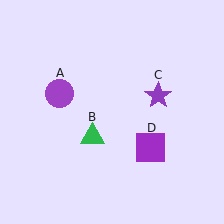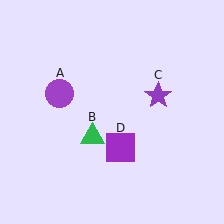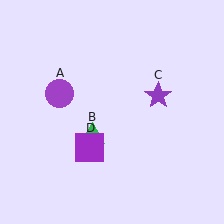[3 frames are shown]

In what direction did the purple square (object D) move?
The purple square (object D) moved left.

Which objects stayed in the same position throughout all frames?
Purple circle (object A) and green triangle (object B) and purple star (object C) remained stationary.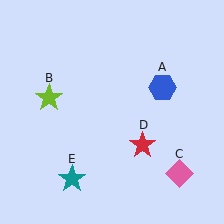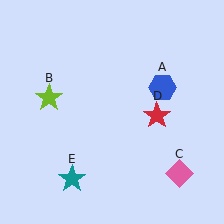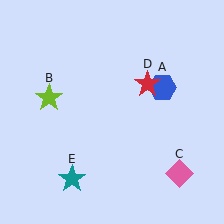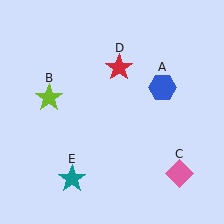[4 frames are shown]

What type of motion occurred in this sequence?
The red star (object D) rotated counterclockwise around the center of the scene.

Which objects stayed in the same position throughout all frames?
Blue hexagon (object A) and lime star (object B) and pink diamond (object C) and teal star (object E) remained stationary.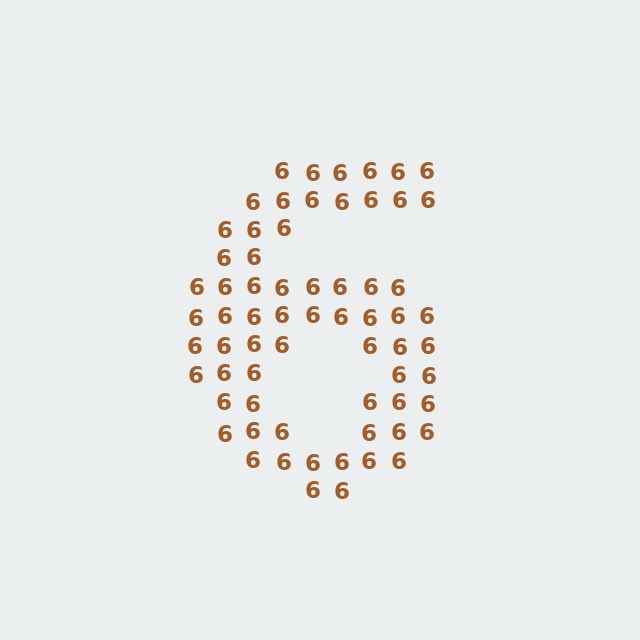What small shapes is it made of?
It is made of small digit 6's.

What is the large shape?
The large shape is the digit 6.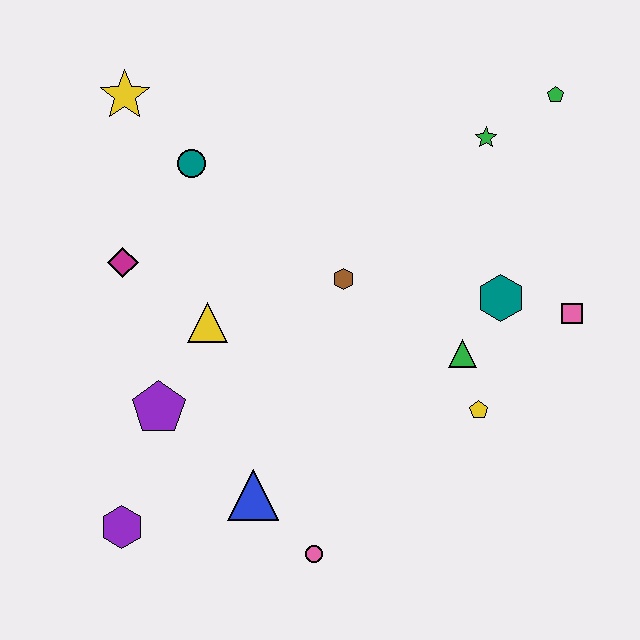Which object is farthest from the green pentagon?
The purple hexagon is farthest from the green pentagon.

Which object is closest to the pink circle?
The blue triangle is closest to the pink circle.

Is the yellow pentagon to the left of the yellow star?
No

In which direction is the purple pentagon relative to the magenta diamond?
The purple pentagon is below the magenta diamond.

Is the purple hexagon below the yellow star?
Yes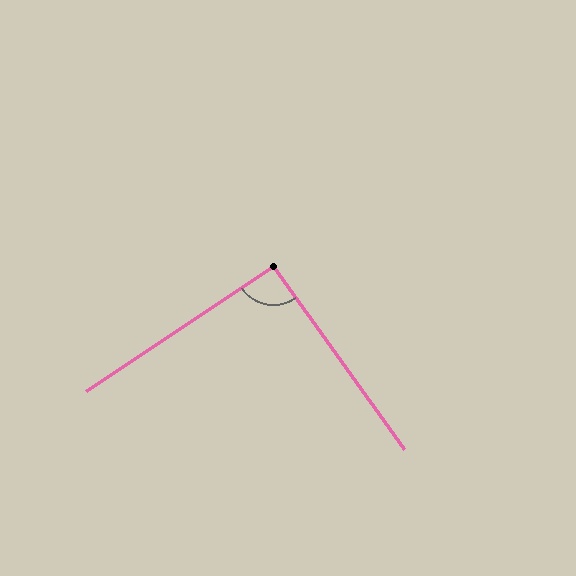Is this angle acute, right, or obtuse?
It is approximately a right angle.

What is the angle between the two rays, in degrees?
Approximately 92 degrees.